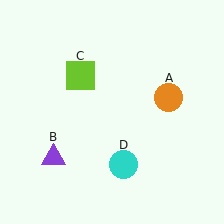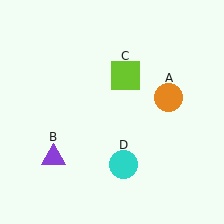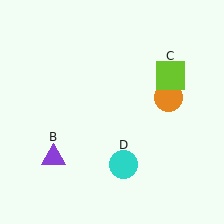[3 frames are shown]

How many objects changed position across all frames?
1 object changed position: lime square (object C).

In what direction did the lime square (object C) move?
The lime square (object C) moved right.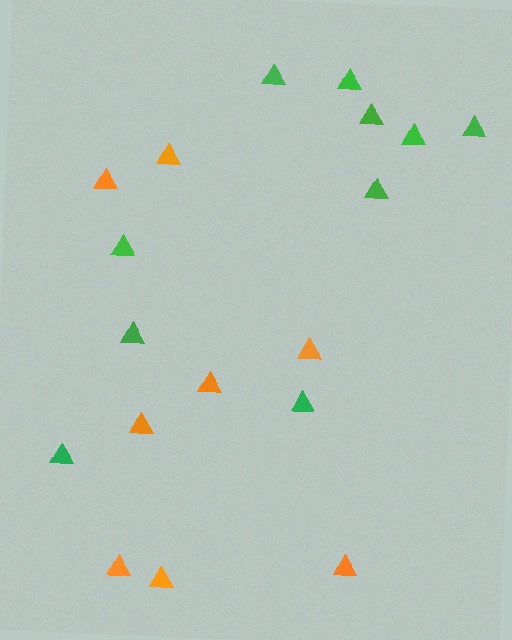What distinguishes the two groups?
There are 2 groups: one group of green triangles (10) and one group of orange triangles (8).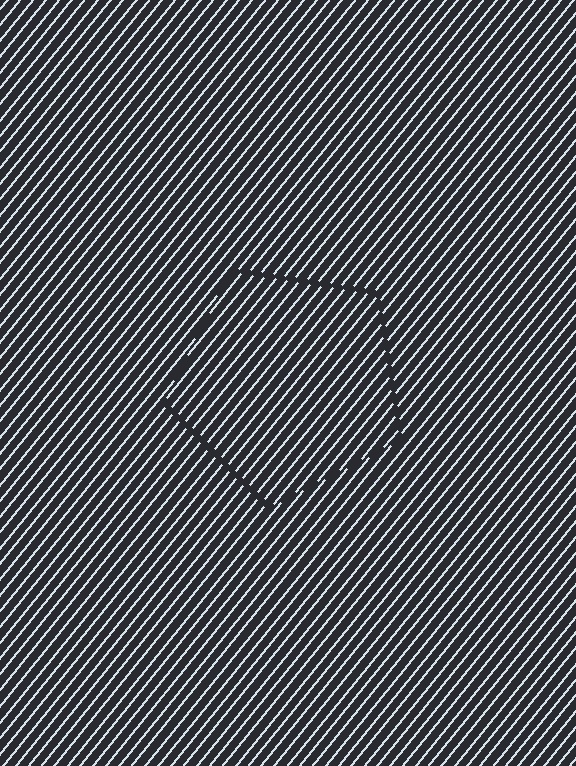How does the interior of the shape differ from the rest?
The interior of the shape contains the same grating, shifted by half a period — the contour is defined by the phase discontinuity where line-ends from the inner and outer gratings abut.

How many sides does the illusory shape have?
5 sides — the line-ends trace a pentagon.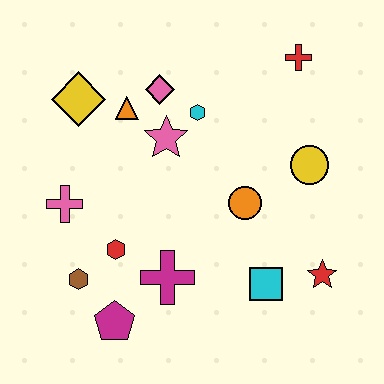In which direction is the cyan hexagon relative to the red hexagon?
The cyan hexagon is above the red hexagon.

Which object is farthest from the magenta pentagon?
The red cross is farthest from the magenta pentagon.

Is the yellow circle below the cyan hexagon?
Yes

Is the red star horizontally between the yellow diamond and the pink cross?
No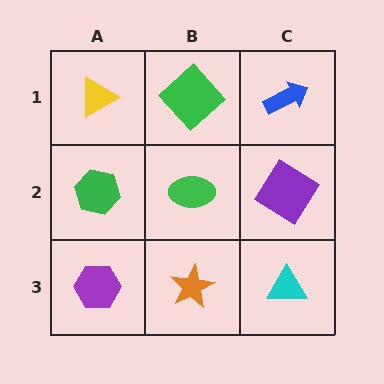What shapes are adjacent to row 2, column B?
A green diamond (row 1, column B), an orange star (row 3, column B), a green hexagon (row 2, column A), a purple diamond (row 2, column C).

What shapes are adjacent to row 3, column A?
A green hexagon (row 2, column A), an orange star (row 3, column B).